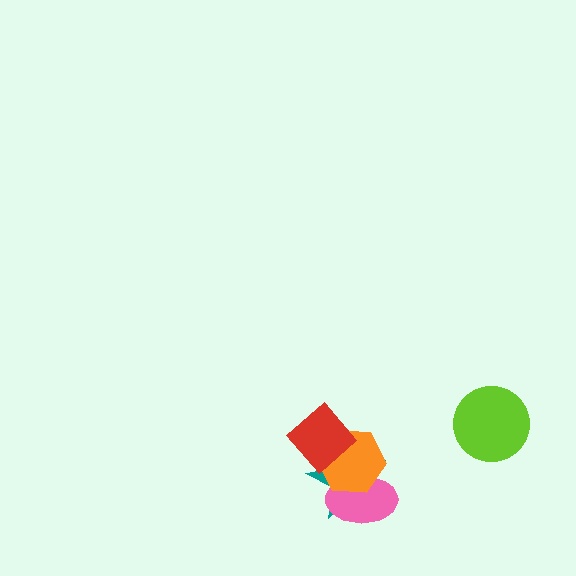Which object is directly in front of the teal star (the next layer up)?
The pink ellipse is directly in front of the teal star.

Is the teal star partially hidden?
Yes, it is partially covered by another shape.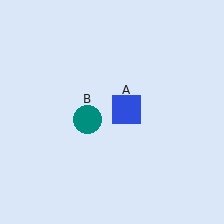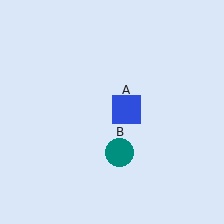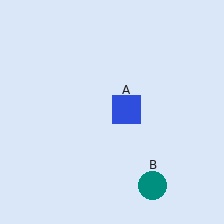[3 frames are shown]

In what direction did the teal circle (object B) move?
The teal circle (object B) moved down and to the right.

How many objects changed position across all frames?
1 object changed position: teal circle (object B).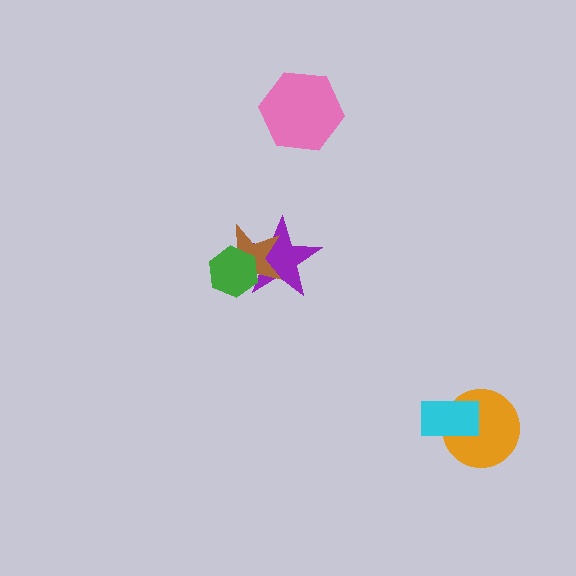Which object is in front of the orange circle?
The cyan rectangle is in front of the orange circle.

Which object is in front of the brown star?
The green hexagon is in front of the brown star.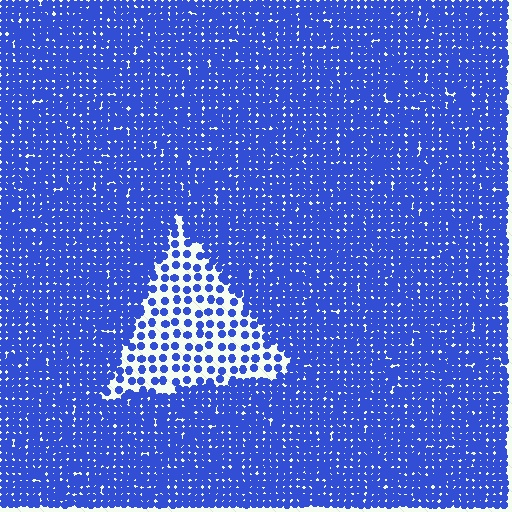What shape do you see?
I see a triangle.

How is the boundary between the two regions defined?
The boundary is defined by a change in element density (approximately 2.8x ratio). All elements are the same color, size, and shape.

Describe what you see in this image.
The image contains small blue elements arranged at two different densities. A triangle-shaped region is visible where the elements are less densely packed than the surrounding area.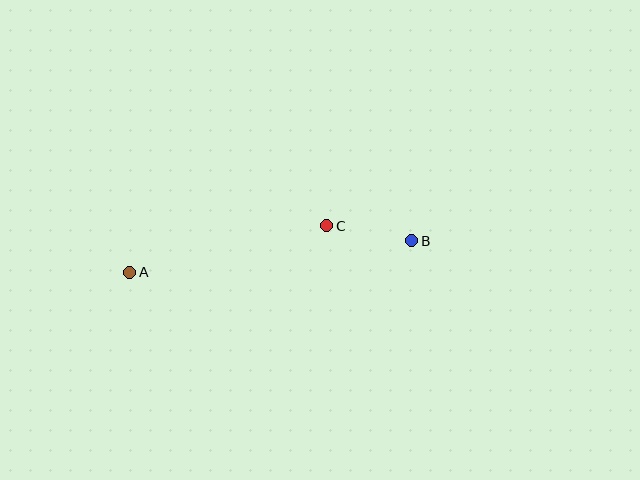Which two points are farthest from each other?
Points A and B are farthest from each other.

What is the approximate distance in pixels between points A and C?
The distance between A and C is approximately 202 pixels.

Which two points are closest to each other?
Points B and C are closest to each other.